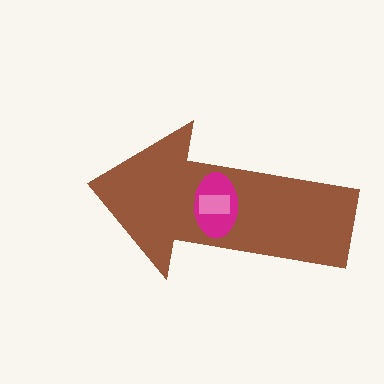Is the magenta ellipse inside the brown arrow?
Yes.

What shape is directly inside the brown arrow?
The magenta ellipse.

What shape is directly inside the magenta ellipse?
The pink rectangle.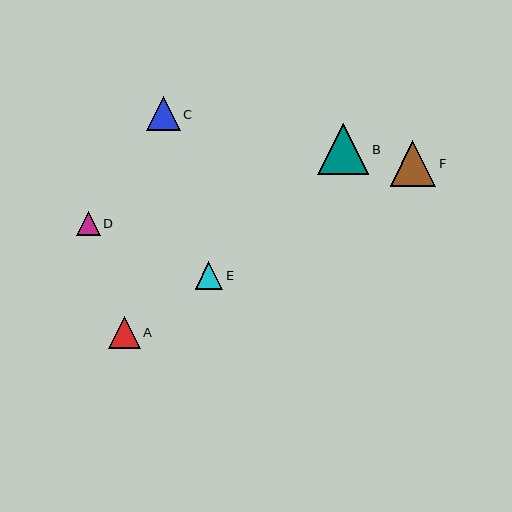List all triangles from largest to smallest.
From largest to smallest: B, F, C, A, E, D.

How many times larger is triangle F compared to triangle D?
Triangle F is approximately 1.9 times the size of triangle D.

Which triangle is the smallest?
Triangle D is the smallest with a size of approximately 24 pixels.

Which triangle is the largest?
Triangle B is the largest with a size of approximately 51 pixels.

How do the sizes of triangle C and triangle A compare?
Triangle C and triangle A are approximately the same size.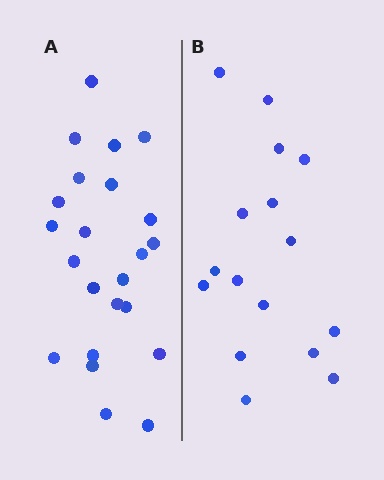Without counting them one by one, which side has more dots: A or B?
Region A (the left region) has more dots.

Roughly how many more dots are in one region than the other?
Region A has roughly 8 or so more dots than region B.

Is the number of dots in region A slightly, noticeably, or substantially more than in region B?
Region A has noticeably more, but not dramatically so. The ratio is roughly 1.4 to 1.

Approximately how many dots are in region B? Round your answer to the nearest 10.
About 20 dots. (The exact count is 16, which rounds to 20.)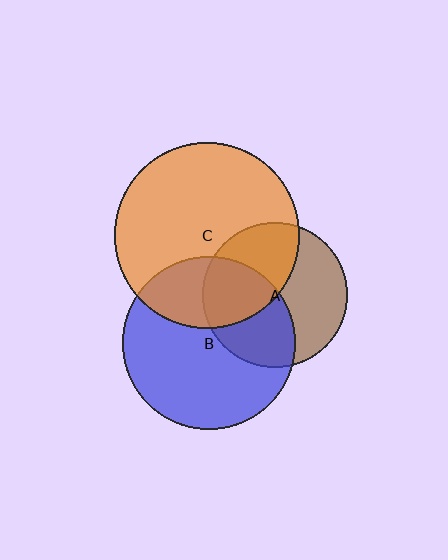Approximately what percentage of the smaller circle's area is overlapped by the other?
Approximately 45%.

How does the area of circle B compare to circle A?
Approximately 1.4 times.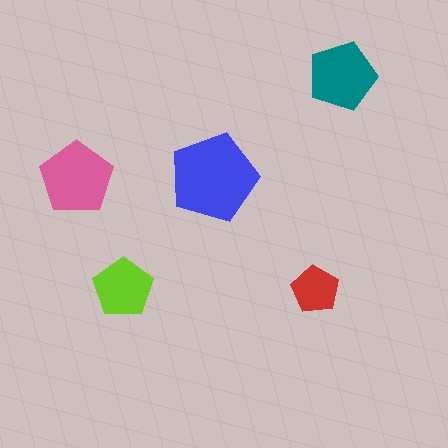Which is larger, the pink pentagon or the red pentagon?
The pink one.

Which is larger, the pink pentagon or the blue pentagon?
The blue one.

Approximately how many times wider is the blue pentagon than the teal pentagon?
About 1.5 times wider.